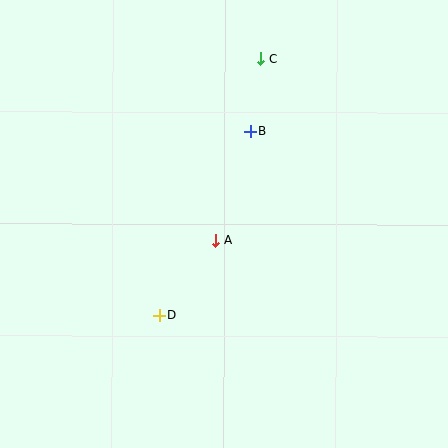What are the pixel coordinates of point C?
Point C is at (260, 59).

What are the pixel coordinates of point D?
Point D is at (159, 315).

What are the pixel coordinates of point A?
Point A is at (216, 240).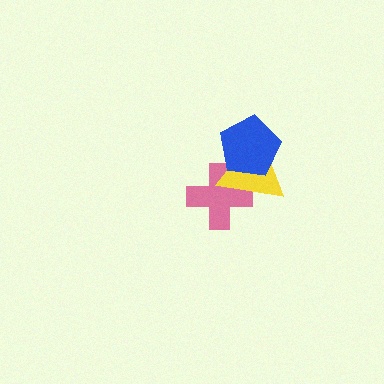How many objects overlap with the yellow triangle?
2 objects overlap with the yellow triangle.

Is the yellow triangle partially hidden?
Yes, it is partially covered by another shape.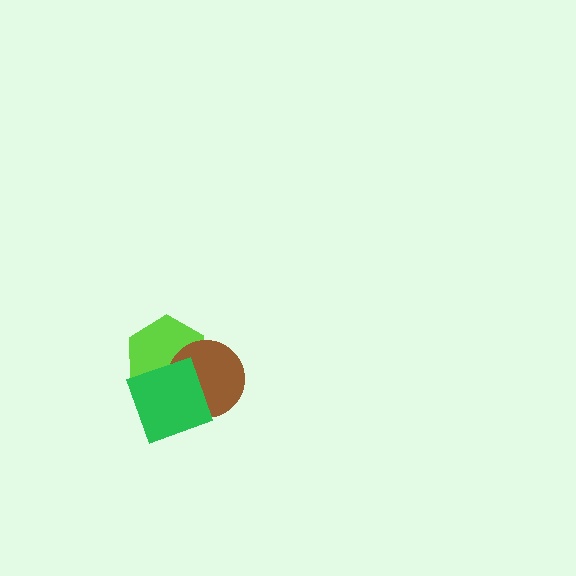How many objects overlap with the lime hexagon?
2 objects overlap with the lime hexagon.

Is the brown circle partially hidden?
Yes, it is partially covered by another shape.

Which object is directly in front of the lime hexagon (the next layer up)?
The brown circle is directly in front of the lime hexagon.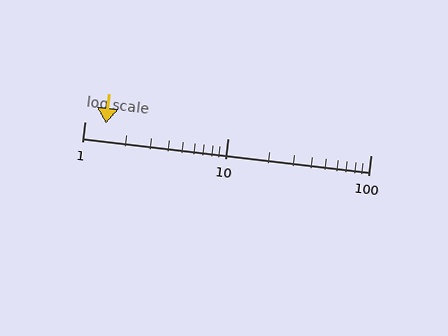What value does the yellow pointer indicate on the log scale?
The pointer indicates approximately 1.4.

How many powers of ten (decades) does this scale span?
The scale spans 2 decades, from 1 to 100.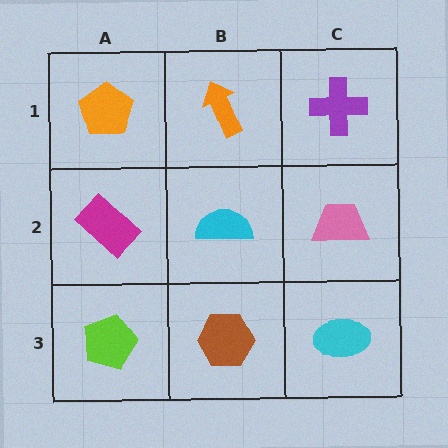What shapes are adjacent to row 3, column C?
A pink trapezoid (row 2, column C), a brown hexagon (row 3, column B).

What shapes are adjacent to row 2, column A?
An orange pentagon (row 1, column A), a lime pentagon (row 3, column A), a cyan semicircle (row 2, column B).